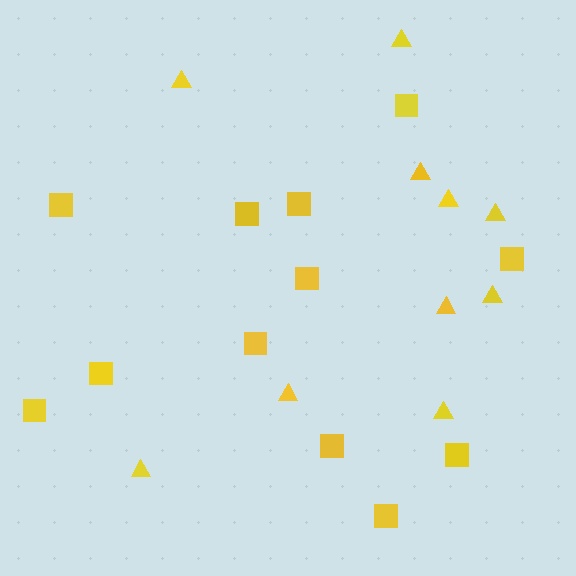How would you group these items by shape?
There are 2 groups: one group of squares (12) and one group of triangles (10).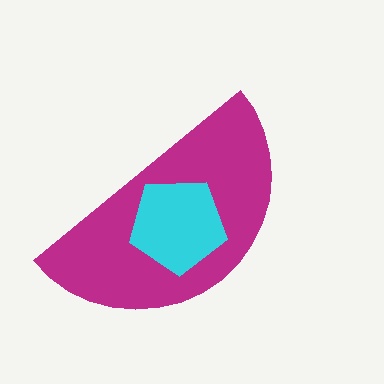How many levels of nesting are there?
2.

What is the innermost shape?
The cyan pentagon.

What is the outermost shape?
The magenta semicircle.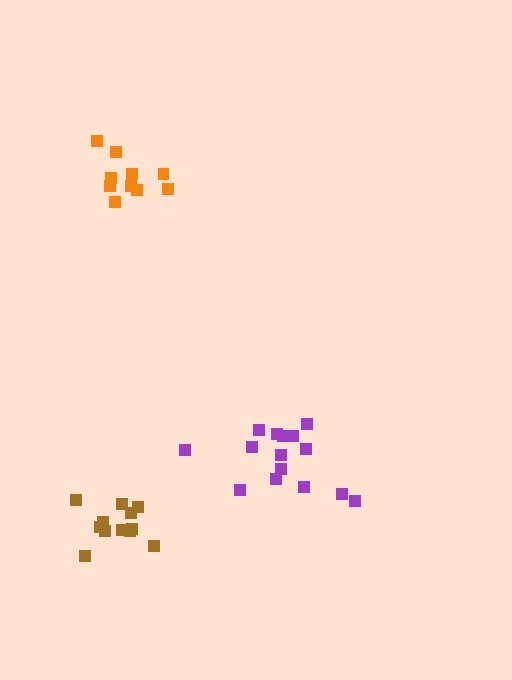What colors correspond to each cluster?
The clusters are colored: purple, orange, brown.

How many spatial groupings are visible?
There are 3 spatial groupings.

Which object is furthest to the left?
The brown cluster is leftmost.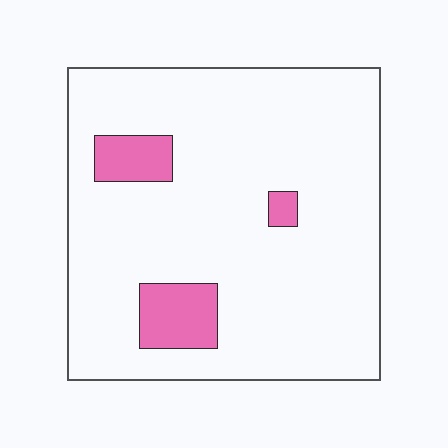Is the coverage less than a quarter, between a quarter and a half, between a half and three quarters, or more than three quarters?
Less than a quarter.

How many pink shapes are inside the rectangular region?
3.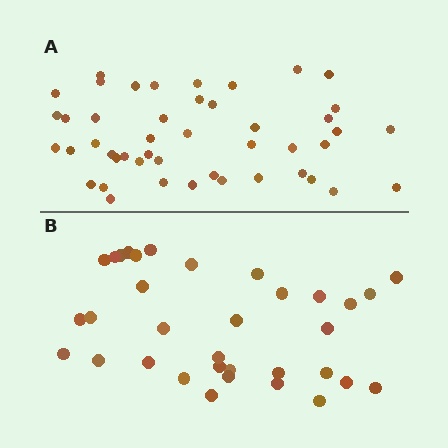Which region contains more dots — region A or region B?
Region A (the top region) has more dots.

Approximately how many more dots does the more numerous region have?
Region A has roughly 12 or so more dots than region B.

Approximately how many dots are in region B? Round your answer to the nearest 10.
About 30 dots. (The exact count is 34, which rounds to 30.)